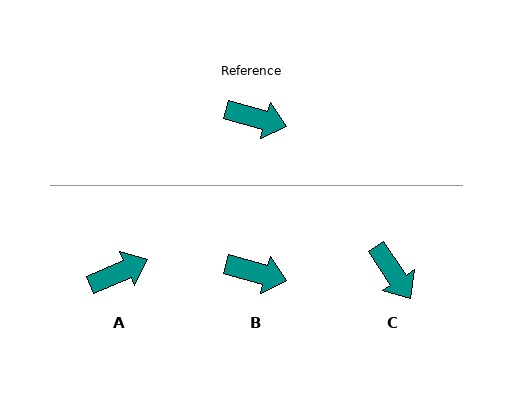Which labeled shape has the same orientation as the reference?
B.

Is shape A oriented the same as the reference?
No, it is off by about 39 degrees.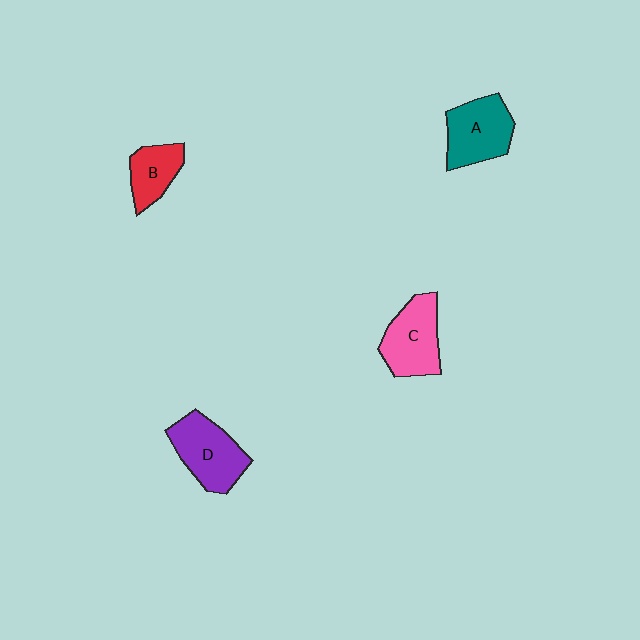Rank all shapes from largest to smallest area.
From largest to smallest: D (purple), C (pink), A (teal), B (red).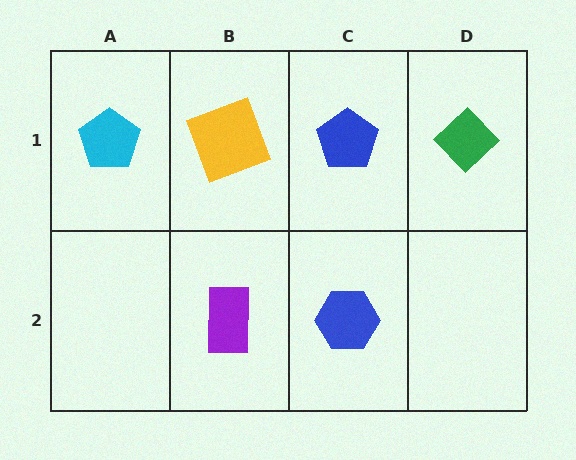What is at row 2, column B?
A purple rectangle.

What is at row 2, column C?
A blue hexagon.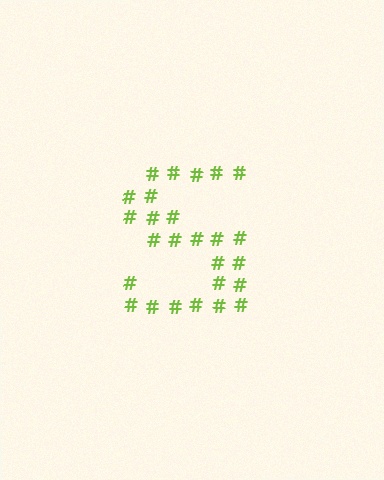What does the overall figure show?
The overall figure shows the letter S.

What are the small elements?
The small elements are hash symbols.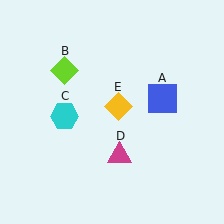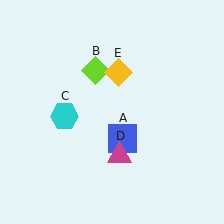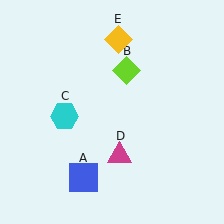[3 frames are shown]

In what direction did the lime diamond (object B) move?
The lime diamond (object B) moved right.